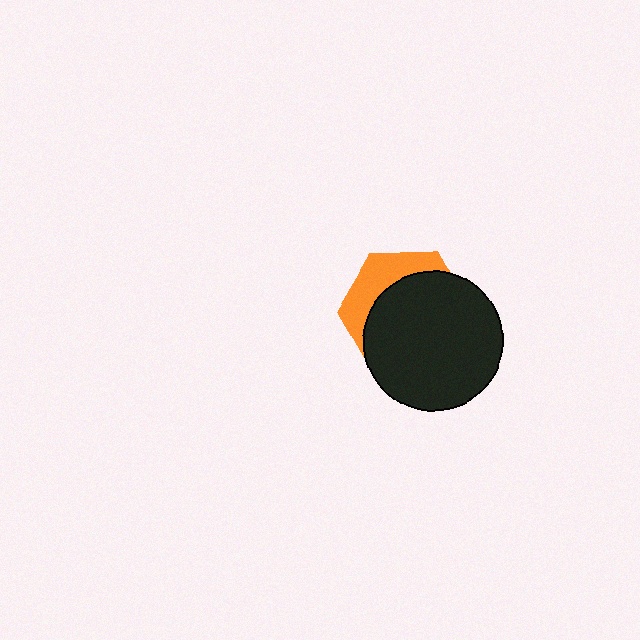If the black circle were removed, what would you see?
You would see the complete orange hexagon.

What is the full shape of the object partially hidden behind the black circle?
The partially hidden object is an orange hexagon.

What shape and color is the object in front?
The object in front is a black circle.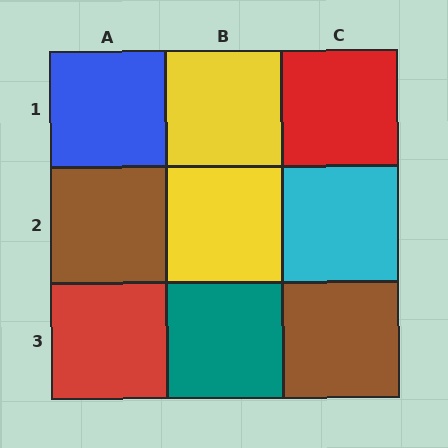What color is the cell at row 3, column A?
Red.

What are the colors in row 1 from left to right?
Blue, yellow, red.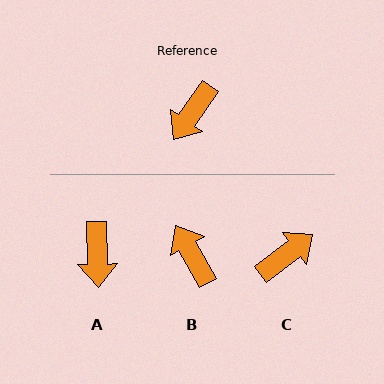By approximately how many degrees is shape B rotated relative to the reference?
Approximately 115 degrees clockwise.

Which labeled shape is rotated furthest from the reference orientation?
C, about 163 degrees away.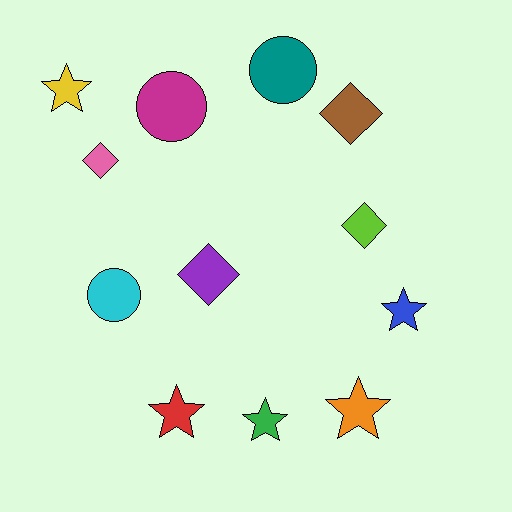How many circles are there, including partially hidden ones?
There are 3 circles.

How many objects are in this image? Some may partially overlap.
There are 12 objects.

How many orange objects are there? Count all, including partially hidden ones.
There is 1 orange object.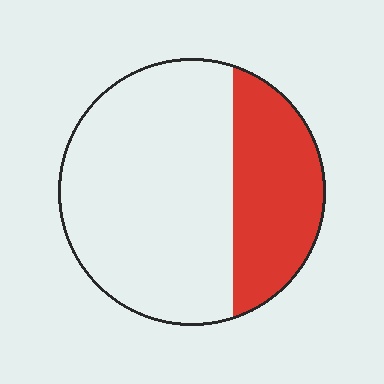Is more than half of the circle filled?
No.